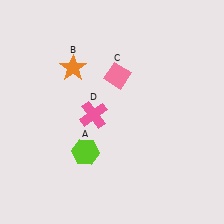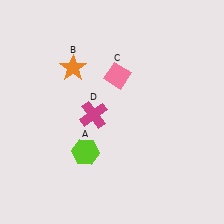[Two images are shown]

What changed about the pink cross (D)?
In Image 1, D is pink. In Image 2, it changed to magenta.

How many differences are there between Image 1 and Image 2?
There is 1 difference between the two images.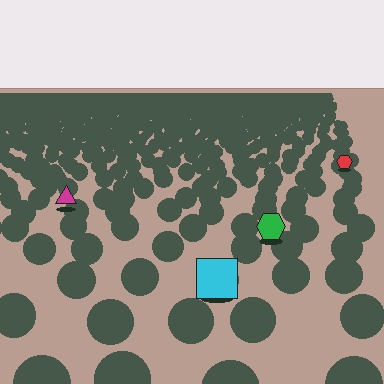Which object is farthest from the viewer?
The red hexagon is farthest from the viewer. It appears smaller and the ground texture around it is denser.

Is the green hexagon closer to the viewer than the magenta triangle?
Yes. The green hexagon is closer — you can tell from the texture gradient: the ground texture is coarser near it.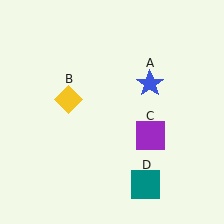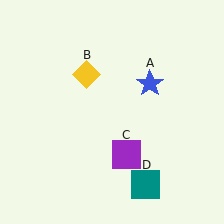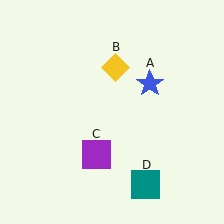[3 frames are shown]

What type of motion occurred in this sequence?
The yellow diamond (object B), purple square (object C) rotated clockwise around the center of the scene.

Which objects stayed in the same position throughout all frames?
Blue star (object A) and teal square (object D) remained stationary.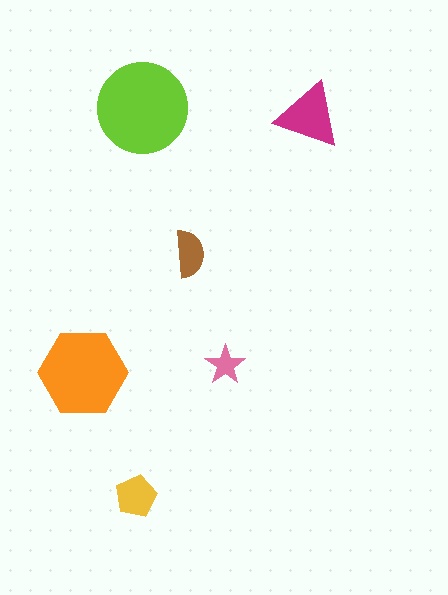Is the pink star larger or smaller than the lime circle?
Smaller.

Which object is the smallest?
The pink star.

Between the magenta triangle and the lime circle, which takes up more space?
The lime circle.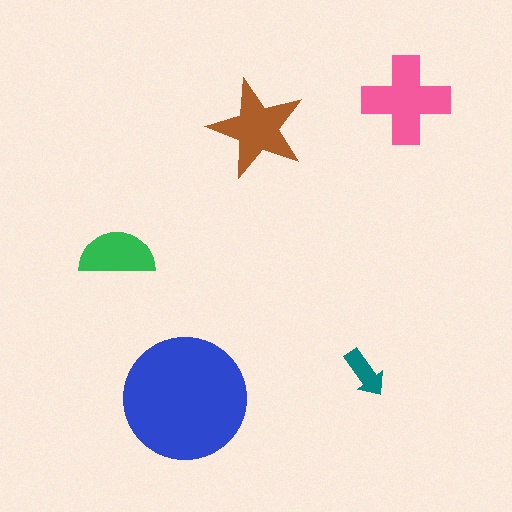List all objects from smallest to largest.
The teal arrow, the green semicircle, the brown star, the pink cross, the blue circle.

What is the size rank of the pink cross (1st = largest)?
2nd.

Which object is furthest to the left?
The green semicircle is leftmost.